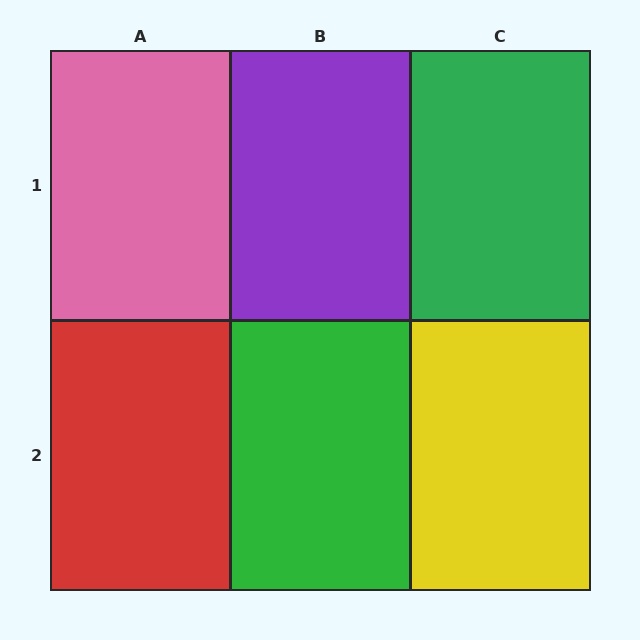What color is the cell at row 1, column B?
Purple.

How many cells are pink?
1 cell is pink.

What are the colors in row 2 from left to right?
Red, green, yellow.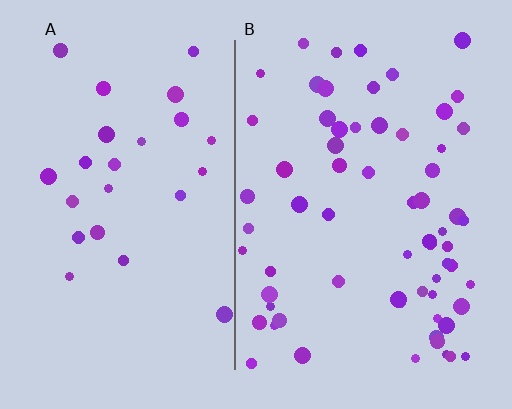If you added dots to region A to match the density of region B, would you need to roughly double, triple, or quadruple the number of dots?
Approximately triple.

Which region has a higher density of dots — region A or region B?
B (the right).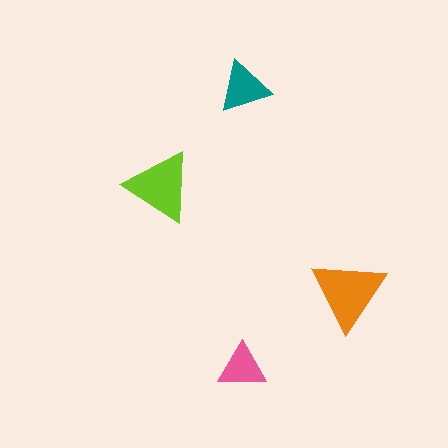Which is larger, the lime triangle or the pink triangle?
The lime one.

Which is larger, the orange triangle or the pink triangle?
The orange one.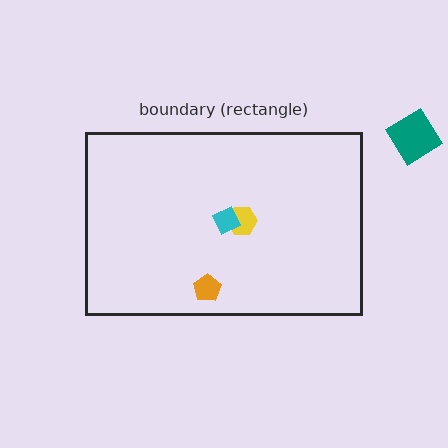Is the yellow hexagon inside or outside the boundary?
Inside.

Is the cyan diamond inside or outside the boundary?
Inside.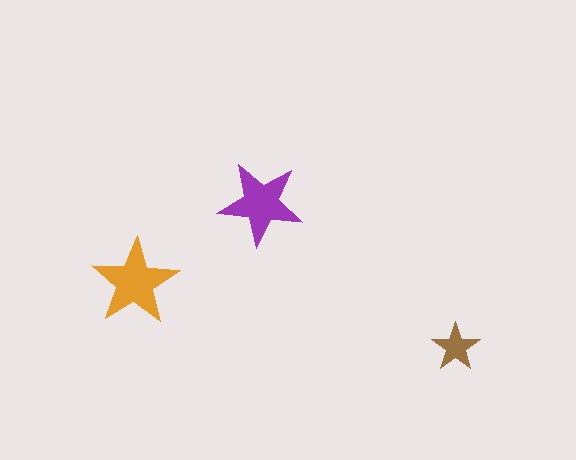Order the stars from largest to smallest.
the orange one, the purple one, the brown one.